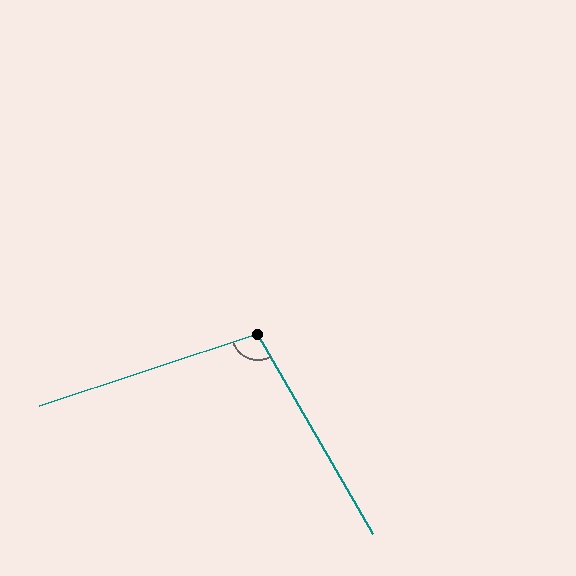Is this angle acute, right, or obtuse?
It is obtuse.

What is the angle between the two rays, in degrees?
Approximately 102 degrees.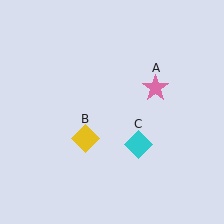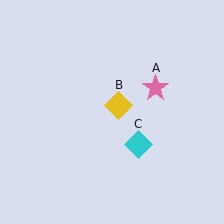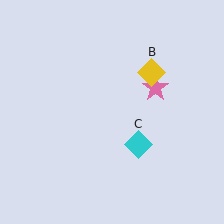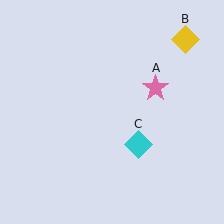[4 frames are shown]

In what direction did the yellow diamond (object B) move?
The yellow diamond (object B) moved up and to the right.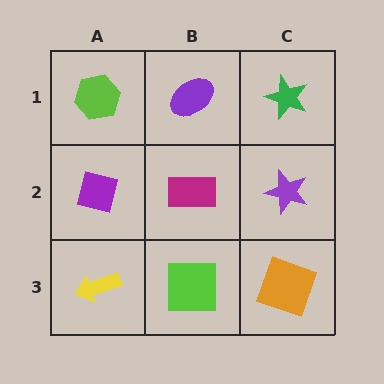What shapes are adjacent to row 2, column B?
A purple ellipse (row 1, column B), a lime square (row 3, column B), a purple square (row 2, column A), a purple star (row 2, column C).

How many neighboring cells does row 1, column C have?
2.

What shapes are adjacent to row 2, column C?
A green star (row 1, column C), an orange square (row 3, column C), a magenta rectangle (row 2, column B).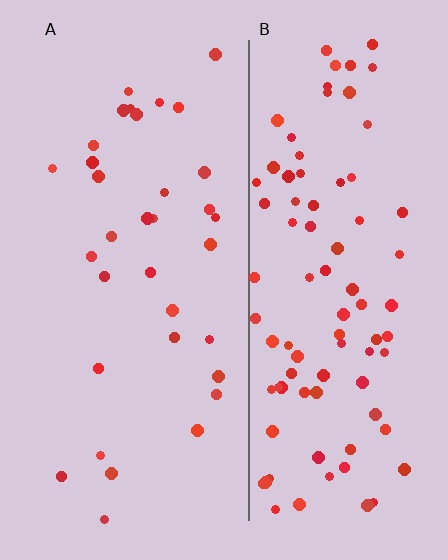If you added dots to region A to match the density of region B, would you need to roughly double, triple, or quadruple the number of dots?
Approximately triple.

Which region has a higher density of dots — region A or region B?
B (the right).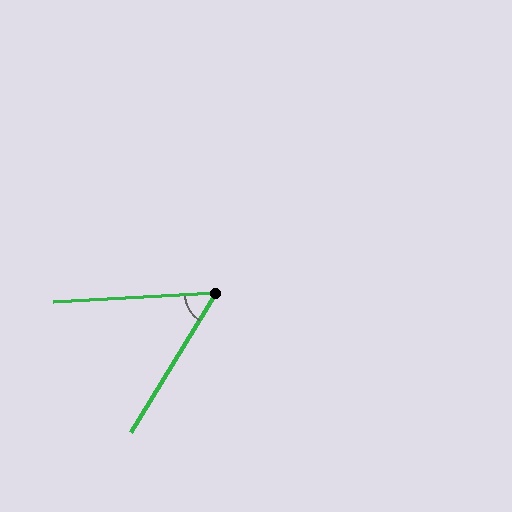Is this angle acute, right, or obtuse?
It is acute.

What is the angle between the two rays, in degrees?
Approximately 55 degrees.